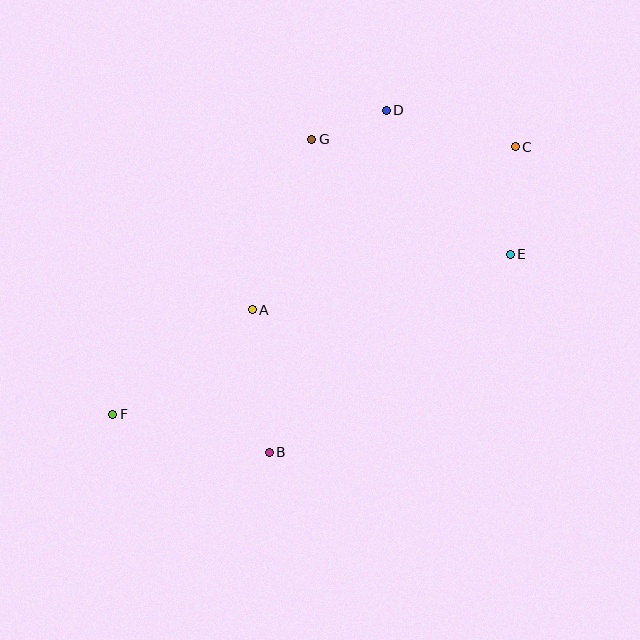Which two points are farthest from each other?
Points C and F are farthest from each other.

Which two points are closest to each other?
Points D and G are closest to each other.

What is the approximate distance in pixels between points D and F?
The distance between D and F is approximately 409 pixels.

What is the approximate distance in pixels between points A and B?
The distance between A and B is approximately 143 pixels.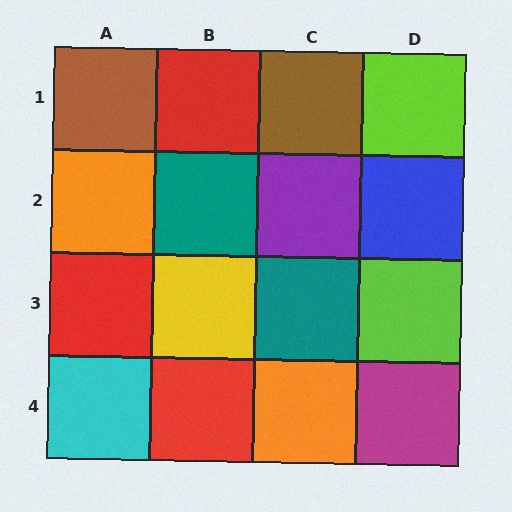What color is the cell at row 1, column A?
Brown.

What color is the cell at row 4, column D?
Magenta.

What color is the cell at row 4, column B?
Red.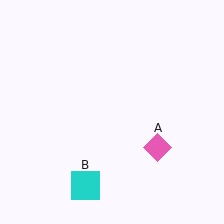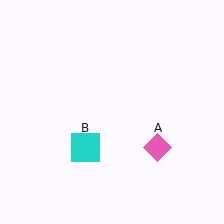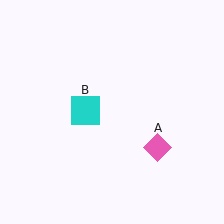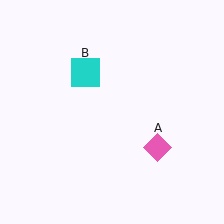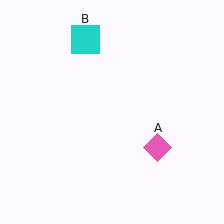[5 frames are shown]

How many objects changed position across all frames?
1 object changed position: cyan square (object B).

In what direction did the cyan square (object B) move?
The cyan square (object B) moved up.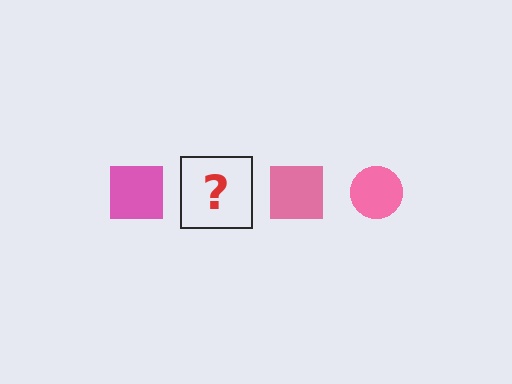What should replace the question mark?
The question mark should be replaced with a pink circle.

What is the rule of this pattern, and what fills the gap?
The rule is that the pattern cycles through square, circle shapes in pink. The gap should be filled with a pink circle.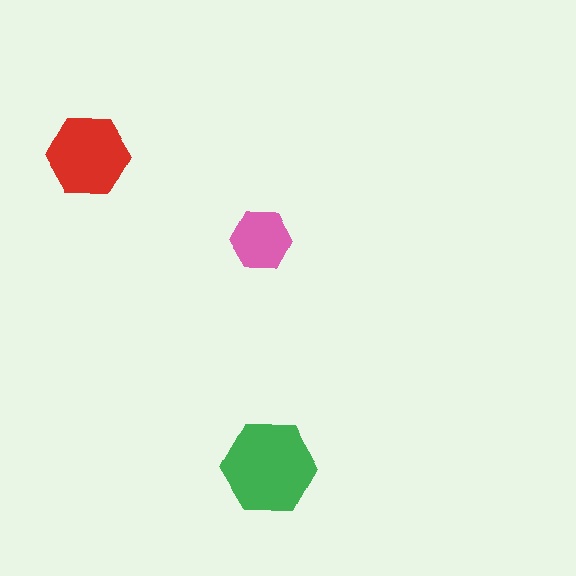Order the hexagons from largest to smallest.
the green one, the red one, the pink one.